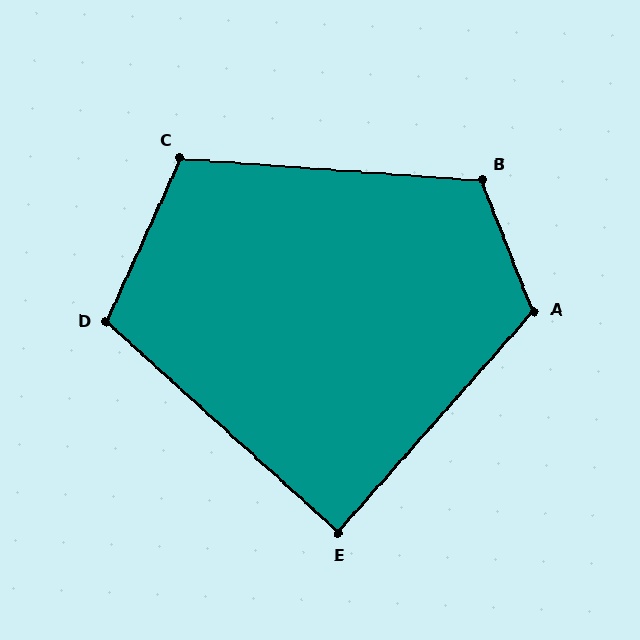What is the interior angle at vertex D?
Approximately 108 degrees (obtuse).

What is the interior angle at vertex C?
Approximately 110 degrees (obtuse).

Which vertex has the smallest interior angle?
E, at approximately 89 degrees.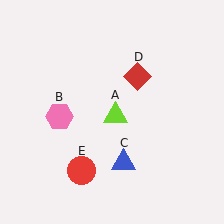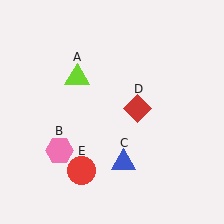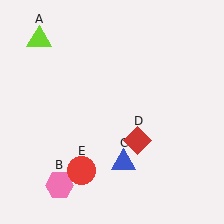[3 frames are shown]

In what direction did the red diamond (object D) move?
The red diamond (object D) moved down.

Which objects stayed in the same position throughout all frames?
Blue triangle (object C) and red circle (object E) remained stationary.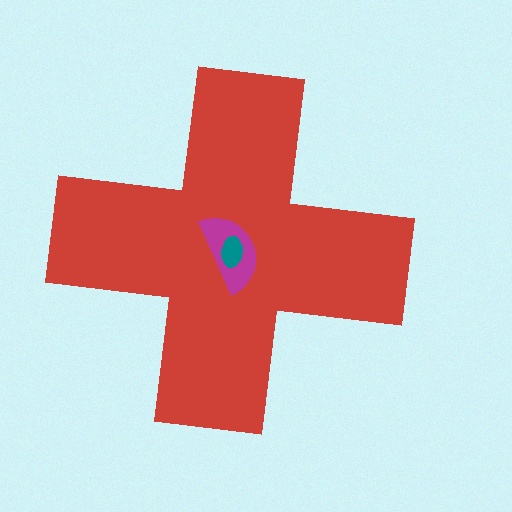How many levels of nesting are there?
3.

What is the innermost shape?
The teal ellipse.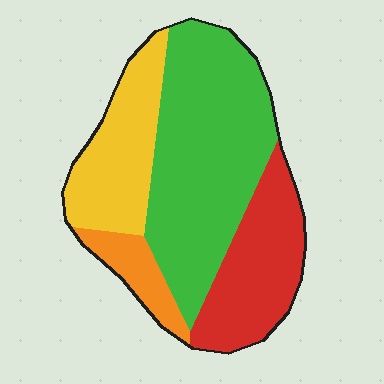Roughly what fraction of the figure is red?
Red covers about 25% of the figure.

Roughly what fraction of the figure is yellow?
Yellow covers about 20% of the figure.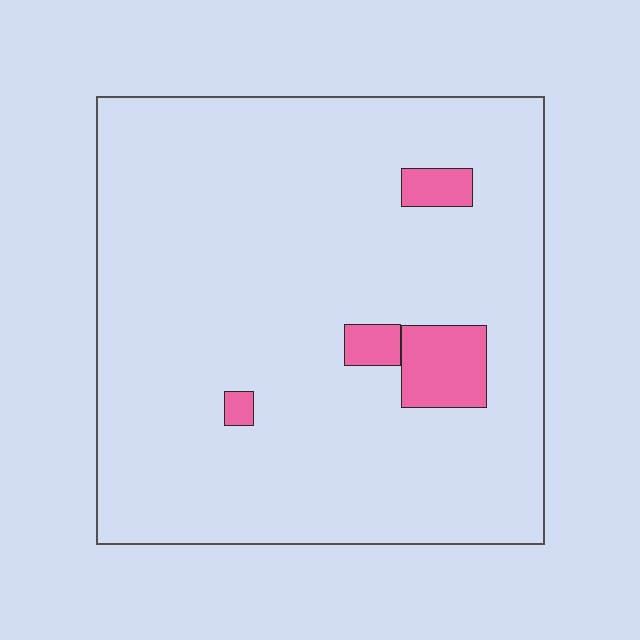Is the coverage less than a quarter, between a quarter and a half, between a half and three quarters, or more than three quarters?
Less than a quarter.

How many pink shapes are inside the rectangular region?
4.